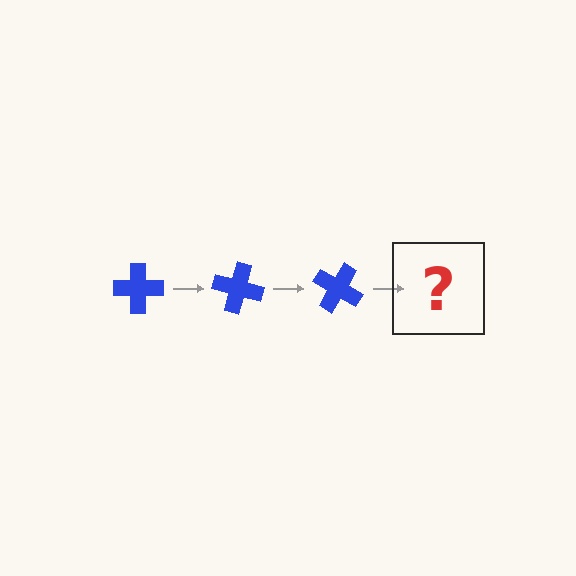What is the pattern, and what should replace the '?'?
The pattern is that the cross rotates 15 degrees each step. The '?' should be a blue cross rotated 45 degrees.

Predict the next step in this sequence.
The next step is a blue cross rotated 45 degrees.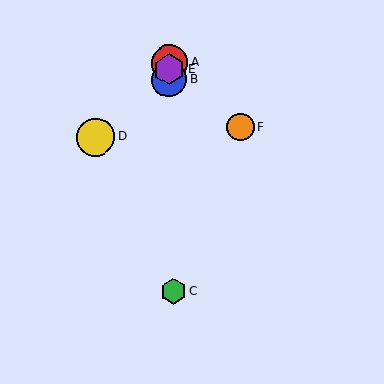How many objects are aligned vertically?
4 objects (A, B, C, E) are aligned vertically.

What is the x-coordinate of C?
Object C is at x≈173.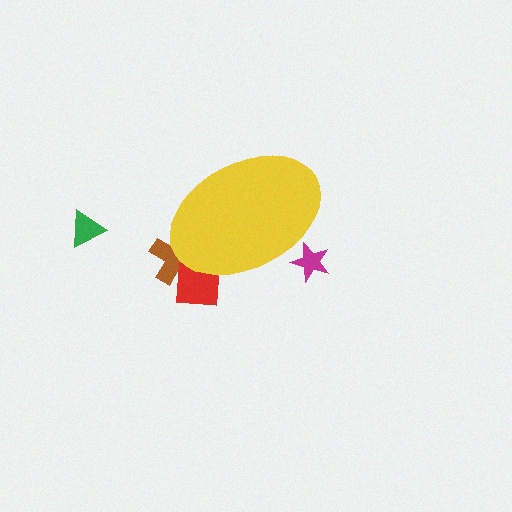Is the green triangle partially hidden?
No, the green triangle is fully visible.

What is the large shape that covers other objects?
A yellow ellipse.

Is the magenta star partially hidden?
Yes, the magenta star is partially hidden behind the yellow ellipse.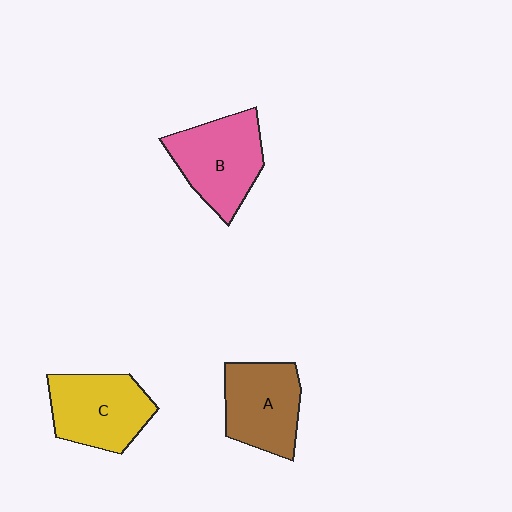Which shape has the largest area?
Shape B (pink).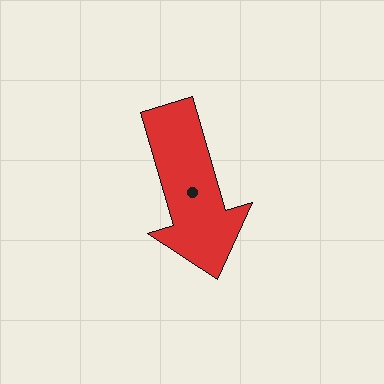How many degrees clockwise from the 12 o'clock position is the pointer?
Approximately 164 degrees.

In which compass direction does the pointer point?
South.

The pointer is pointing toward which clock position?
Roughly 5 o'clock.